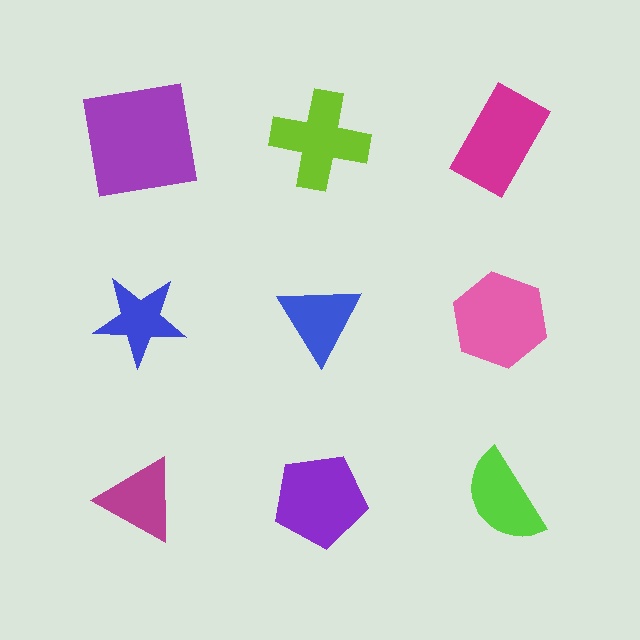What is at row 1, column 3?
A magenta rectangle.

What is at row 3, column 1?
A magenta triangle.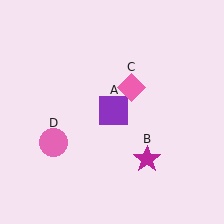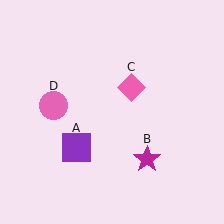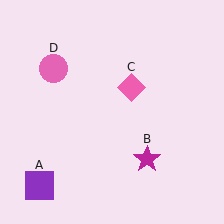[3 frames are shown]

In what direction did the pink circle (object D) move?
The pink circle (object D) moved up.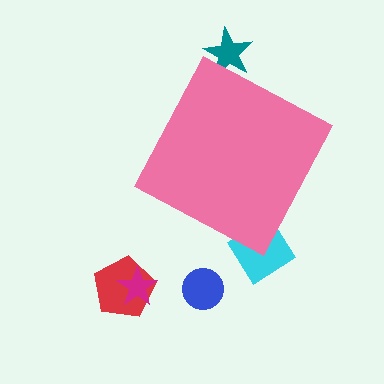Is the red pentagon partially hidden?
No, the red pentagon is fully visible.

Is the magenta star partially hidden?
No, the magenta star is fully visible.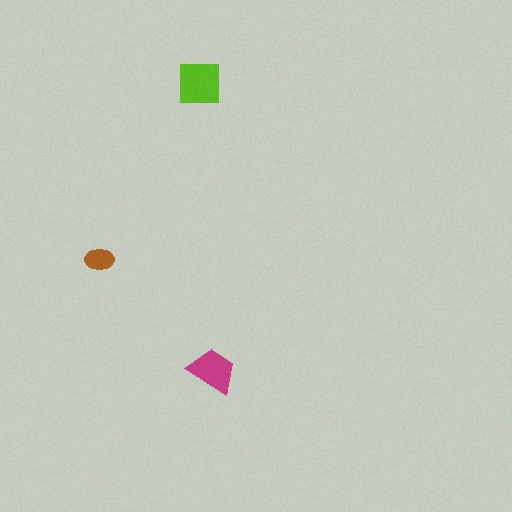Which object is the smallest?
The brown ellipse.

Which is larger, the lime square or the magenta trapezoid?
The lime square.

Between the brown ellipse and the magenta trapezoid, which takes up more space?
The magenta trapezoid.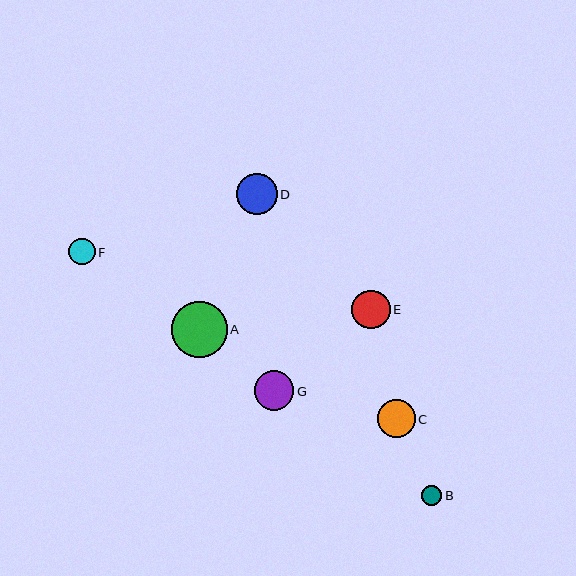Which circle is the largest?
Circle A is the largest with a size of approximately 56 pixels.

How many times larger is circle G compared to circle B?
Circle G is approximately 2.0 times the size of circle B.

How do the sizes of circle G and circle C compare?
Circle G and circle C are approximately the same size.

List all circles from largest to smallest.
From largest to smallest: A, D, G, E, C, F, B.